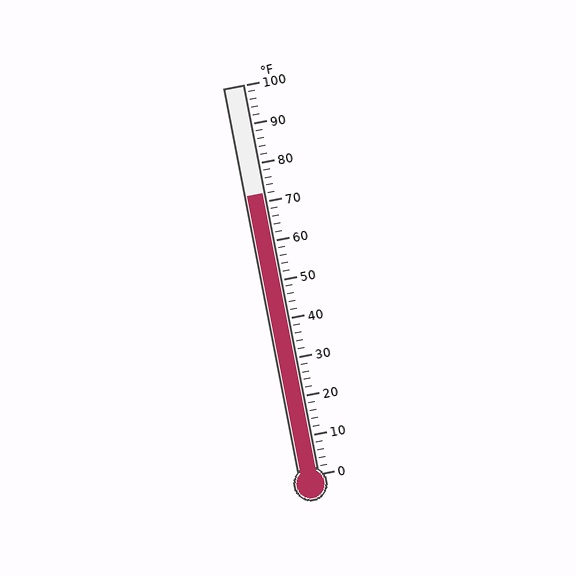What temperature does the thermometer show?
The thermometer shows approximately 72°F.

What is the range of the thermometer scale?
The thermometer scale ranges from 0°F to 100°F.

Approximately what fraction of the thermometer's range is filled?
The thermometer is filled to approximately 70% of its range.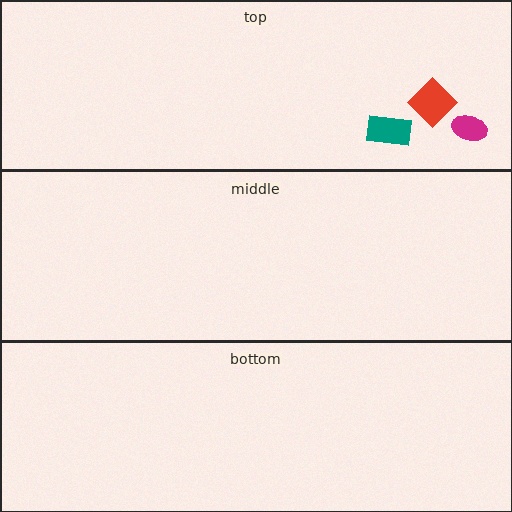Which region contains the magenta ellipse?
The top region.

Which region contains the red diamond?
The top region.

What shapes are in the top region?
The red diamond, the magenta ellipse, the teal rectangle.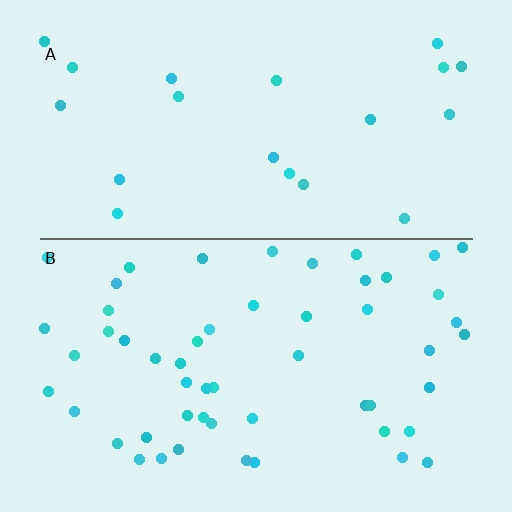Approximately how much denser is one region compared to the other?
Approximately 2.5× — region B over region A.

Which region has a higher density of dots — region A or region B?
B (the bottom).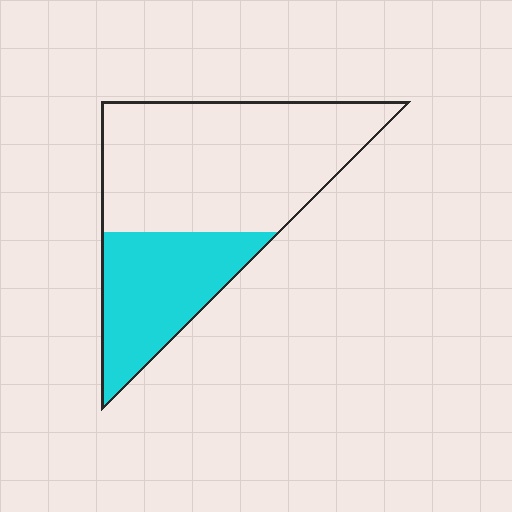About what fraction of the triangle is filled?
About one third (1/3).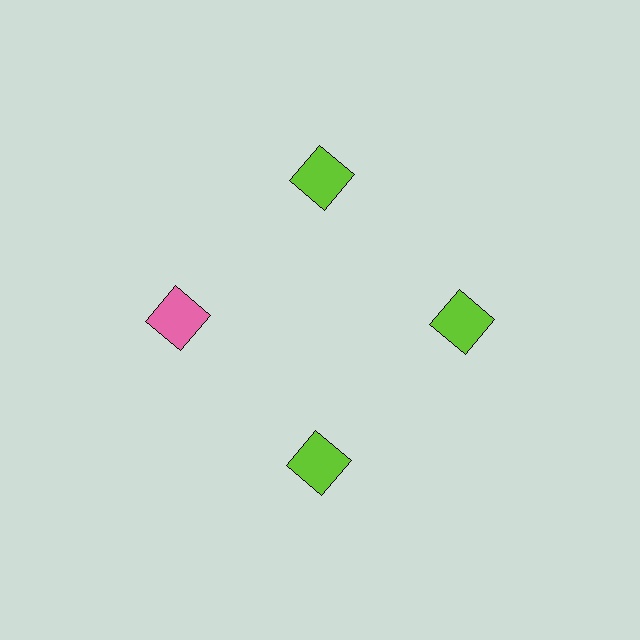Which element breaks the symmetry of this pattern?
The pink square at roughly the 9 o'clock position breaks the symmetry. All other shapes are lime squares.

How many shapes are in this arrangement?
There are 4 shapes arranged in a ring pattern.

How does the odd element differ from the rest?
It has a different color: pink instead of lime.